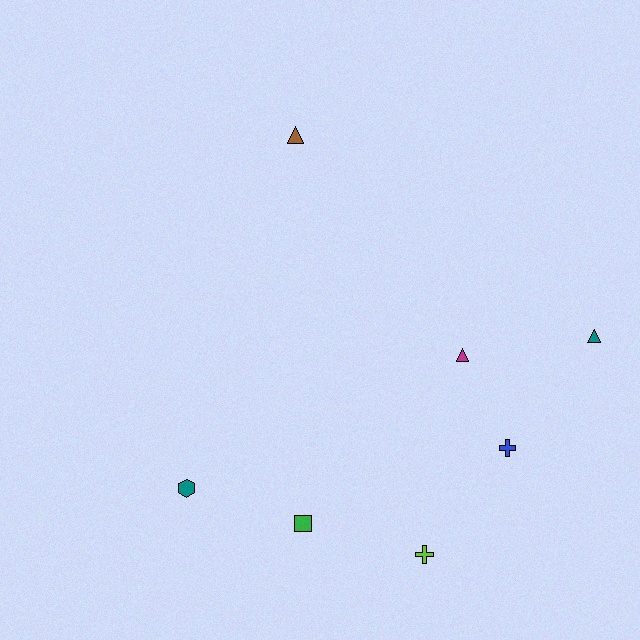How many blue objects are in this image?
There is 1 blue object.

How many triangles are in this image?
There are 3 triangles.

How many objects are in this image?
There are 7 objects.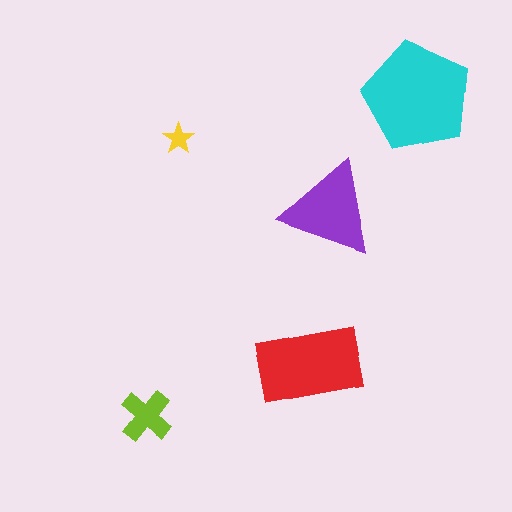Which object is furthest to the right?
The cyan pentagon is rightmost.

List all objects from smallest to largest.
The yellow star, the lime cross, the purple triangle, the red rectangle, the cyan pentagon.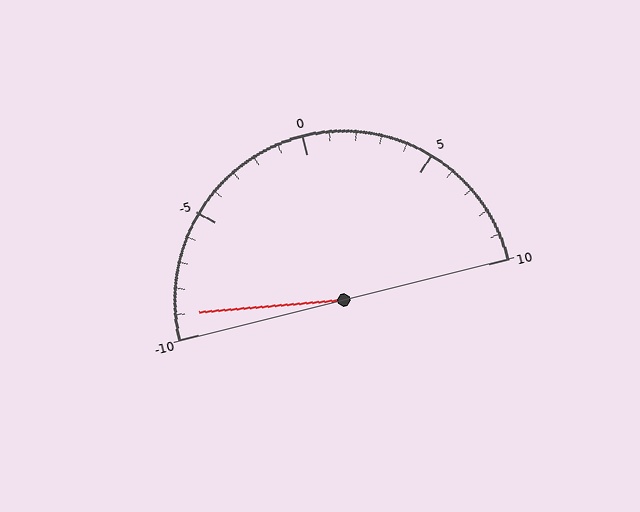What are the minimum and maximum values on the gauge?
The gauge ranges from -10 to 10.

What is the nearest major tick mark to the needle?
The nearest major tick mark is -10.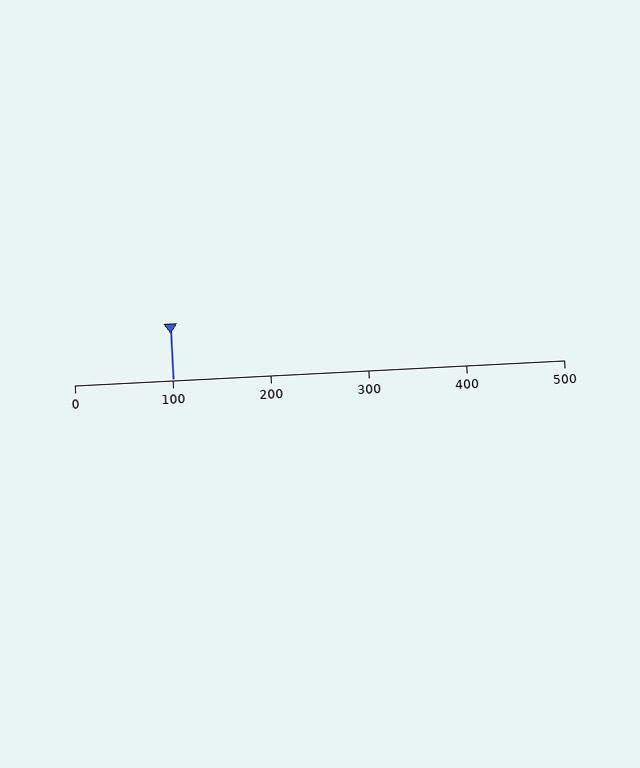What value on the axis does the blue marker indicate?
The marker indicates approximately 100.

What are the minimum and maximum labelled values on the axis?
The axis runs from 0 to 500.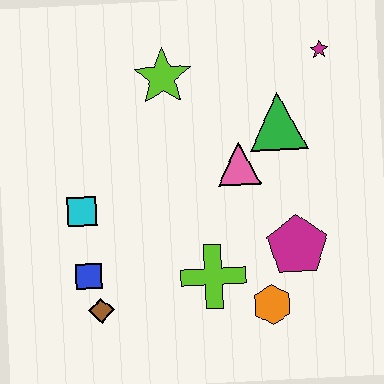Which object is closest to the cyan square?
The blue square is closest to the cyan square.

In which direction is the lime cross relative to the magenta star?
The lime cross is below the magenta star.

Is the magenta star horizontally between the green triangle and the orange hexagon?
No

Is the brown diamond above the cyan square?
No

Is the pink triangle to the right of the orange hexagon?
No